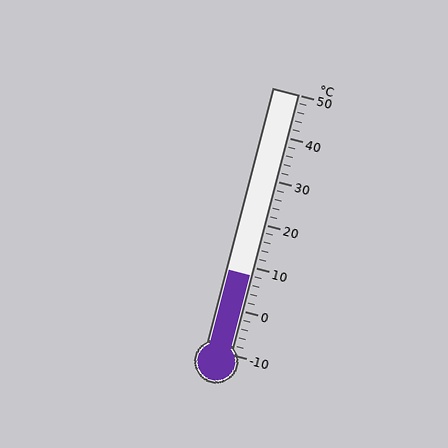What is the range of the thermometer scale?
The thermometer scale ranges from -10°C to 50°C.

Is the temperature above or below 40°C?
The temperature is below 40°C.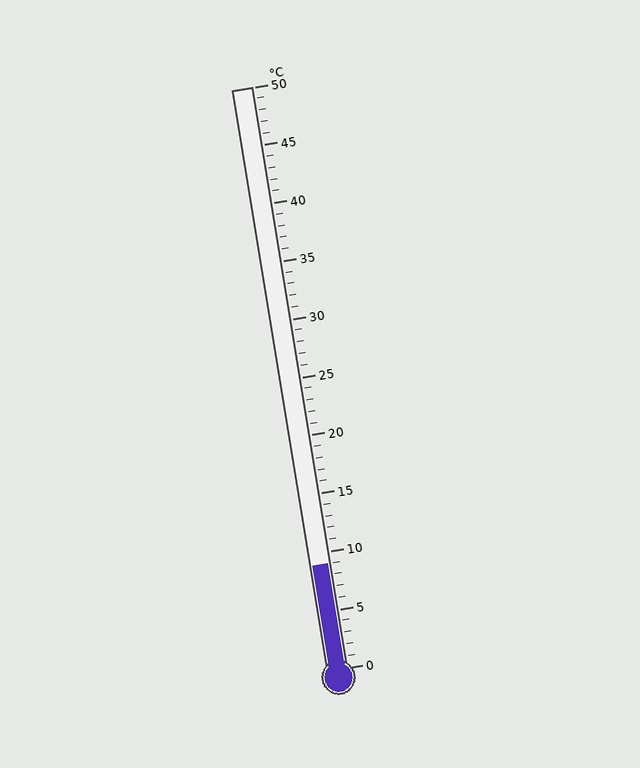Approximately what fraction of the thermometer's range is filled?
The thermometer is filled to approximately 20% of its range.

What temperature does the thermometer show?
The thermometer shows approximately 9°C.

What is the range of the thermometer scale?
The thermometer scale ranges from 0°C to 50°C.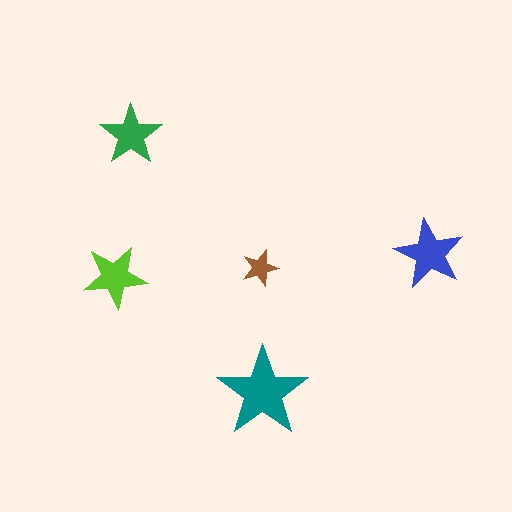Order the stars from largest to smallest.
the teal one, the blue one, the lime one, the green one, the brown one.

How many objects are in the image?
There are 5 objects in the image.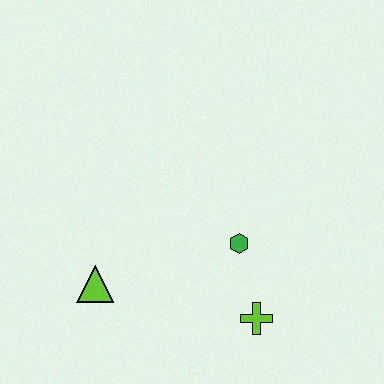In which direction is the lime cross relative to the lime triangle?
The lime cross is to the right of the lime triangle.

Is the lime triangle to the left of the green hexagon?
Yes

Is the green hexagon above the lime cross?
Yes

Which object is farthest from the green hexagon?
The lime triangle is farthest from the green hexagon.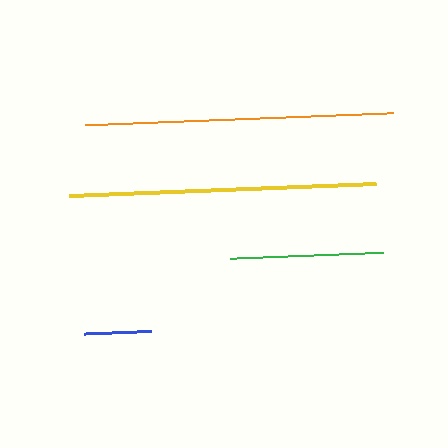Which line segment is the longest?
The orange line is the longest at approximately 308 pixels.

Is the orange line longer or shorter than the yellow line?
The orange line is longer than the yellow line.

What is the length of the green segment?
The green segment is approximately 152 pixels long.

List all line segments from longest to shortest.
From longest to shortest: orange, yellow, green, blue.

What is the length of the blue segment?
The blue segment is approximately 67 pixels long.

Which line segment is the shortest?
The blue line is the shortest at approximately 67 pixels.